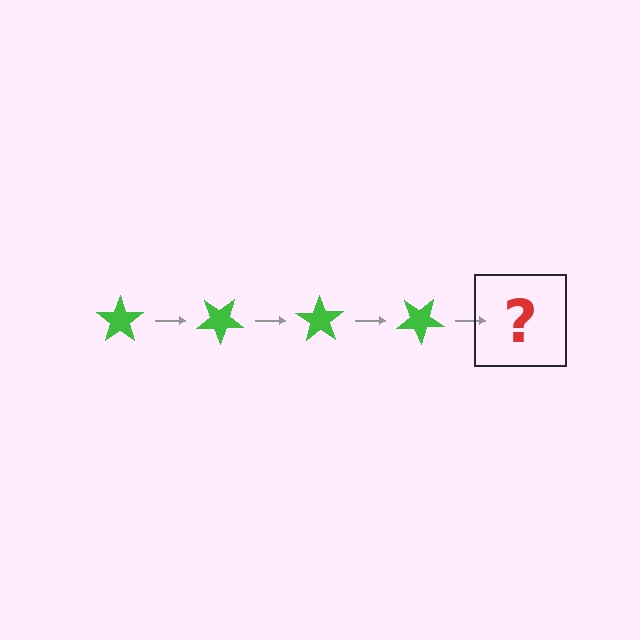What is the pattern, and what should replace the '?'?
The pattern is that the star rotates 35 degrees each step. The '?' should be a green star rotated 140 degrees.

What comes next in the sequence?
The next element should be a green star rotated 140 degrees.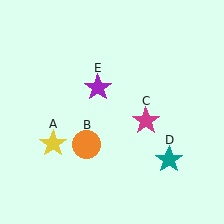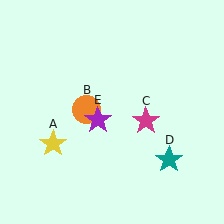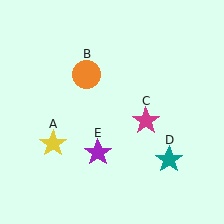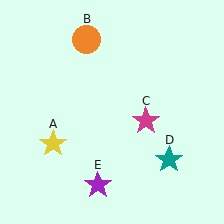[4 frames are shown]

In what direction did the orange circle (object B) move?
The orange circle (object B) moved up.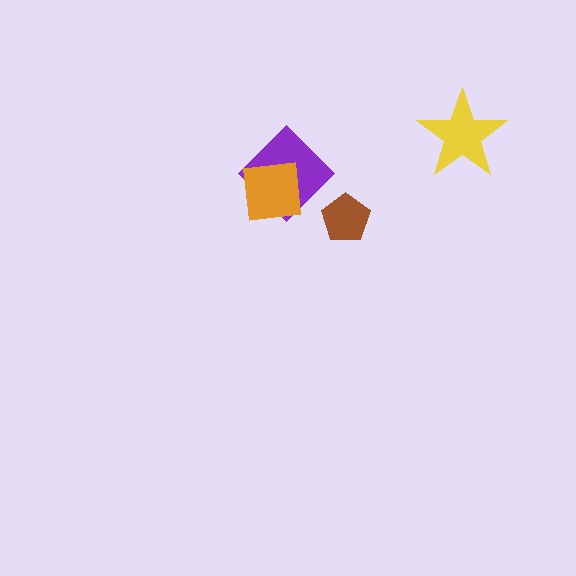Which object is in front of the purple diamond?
The orange square is in front of the purple diamond.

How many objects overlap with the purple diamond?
1 object overlaps with the purple diamond.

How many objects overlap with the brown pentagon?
0 objects overlap with the brown pentagon.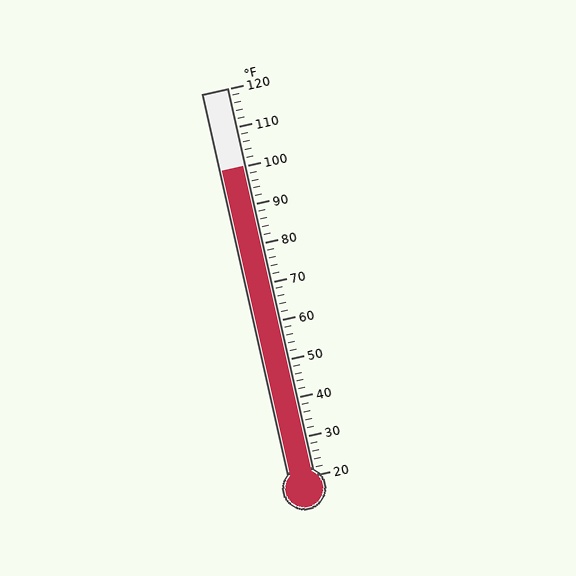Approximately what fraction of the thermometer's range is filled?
The thermometer is filled to approximately 80% of its range.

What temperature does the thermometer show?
The thermometer shows approximately 100°F.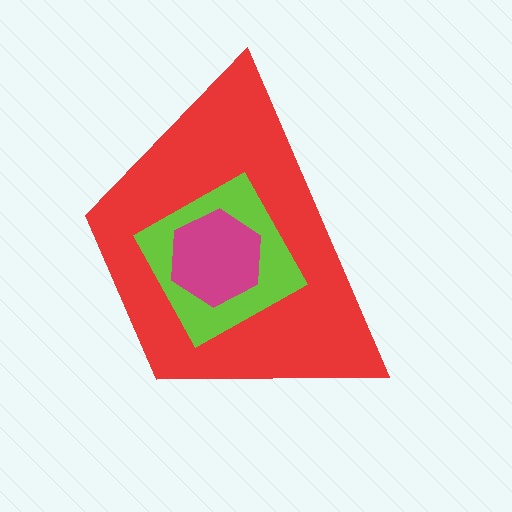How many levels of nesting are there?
3.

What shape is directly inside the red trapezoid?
The lime square.